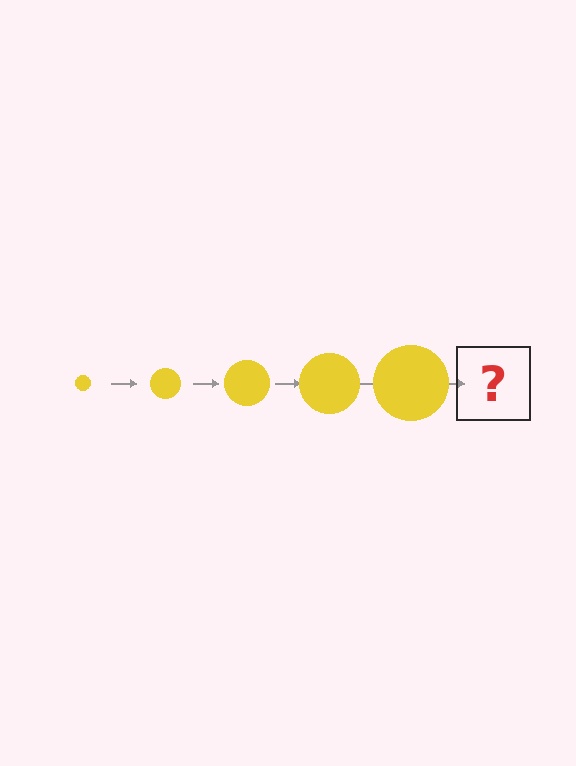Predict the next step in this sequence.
The next step is a yellow circle, larger than the previous one.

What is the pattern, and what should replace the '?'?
The pattern is that the circle gets progressively larger each step. The '?' should be a yellow circle, larger than the previous one.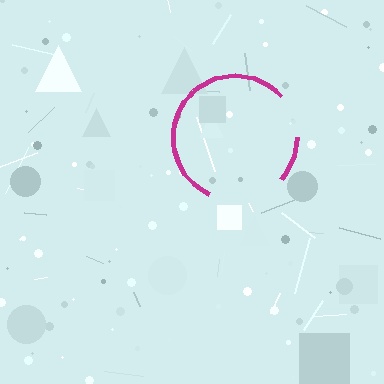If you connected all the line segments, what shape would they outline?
They would outline a circle.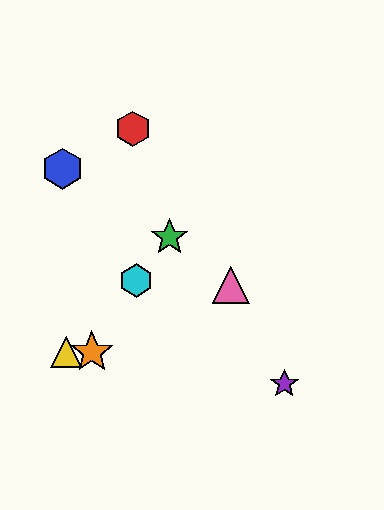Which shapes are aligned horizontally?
The yellow triangle, the orange star are aligned horizontally.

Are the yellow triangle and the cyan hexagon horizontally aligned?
No, the yellow triangle is at y≈352 and the cyan hexagon is at y≈281.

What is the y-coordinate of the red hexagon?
The red hexagon is at y≈129.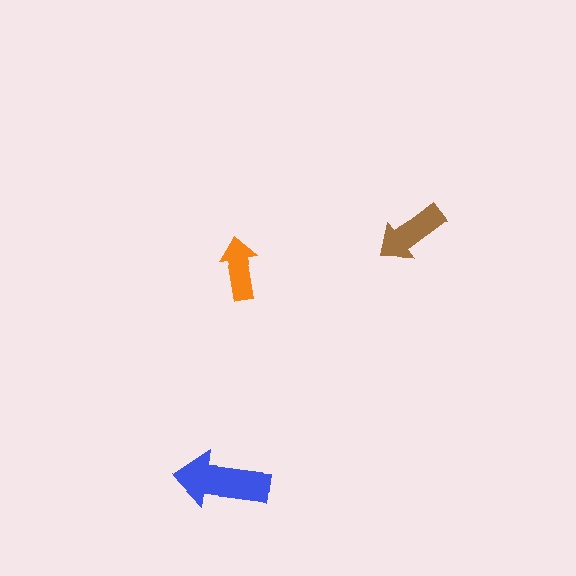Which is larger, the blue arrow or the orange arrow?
The blue one.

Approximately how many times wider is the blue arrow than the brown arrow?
About 1.5 times wider.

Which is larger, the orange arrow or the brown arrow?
The brown one.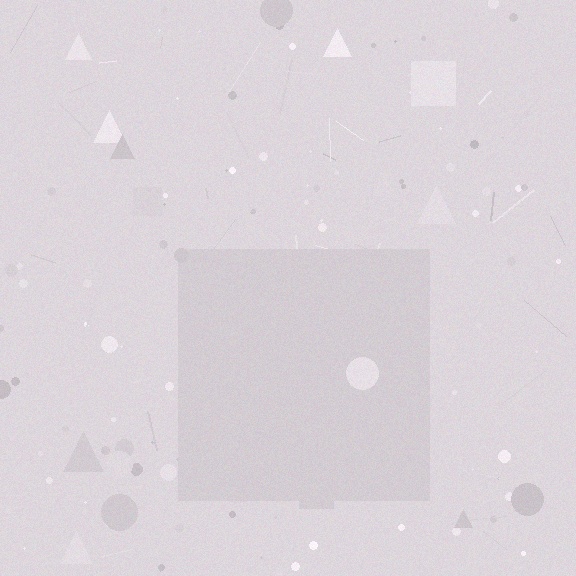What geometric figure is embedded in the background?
A square is embedded in the background.